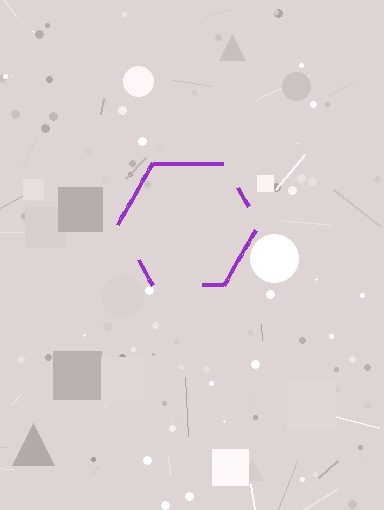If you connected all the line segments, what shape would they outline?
They would outline a hexagon.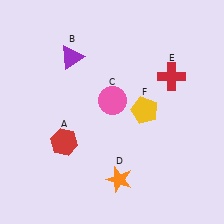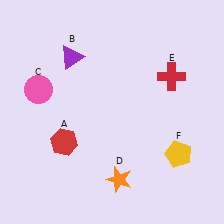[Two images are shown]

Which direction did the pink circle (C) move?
The pink circle (C) moved left.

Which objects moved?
The objects that moved are: the pink circle (C), the yellow pentagon (F).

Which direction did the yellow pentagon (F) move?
The yellow pentagon (F) moved down.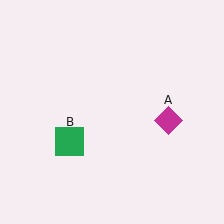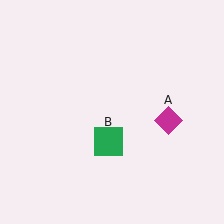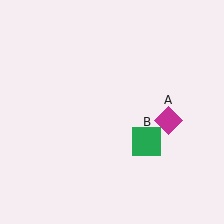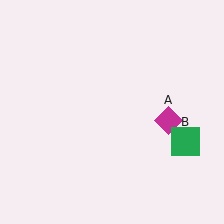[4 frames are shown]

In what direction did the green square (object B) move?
The green square (object B) moved right.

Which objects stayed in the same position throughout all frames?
Magenta diamond (object A) remained stationary.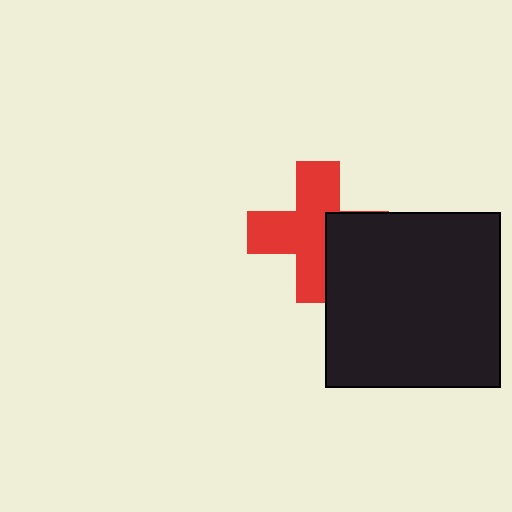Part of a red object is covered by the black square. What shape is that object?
It is a cross.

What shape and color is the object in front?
The object in front is a black square.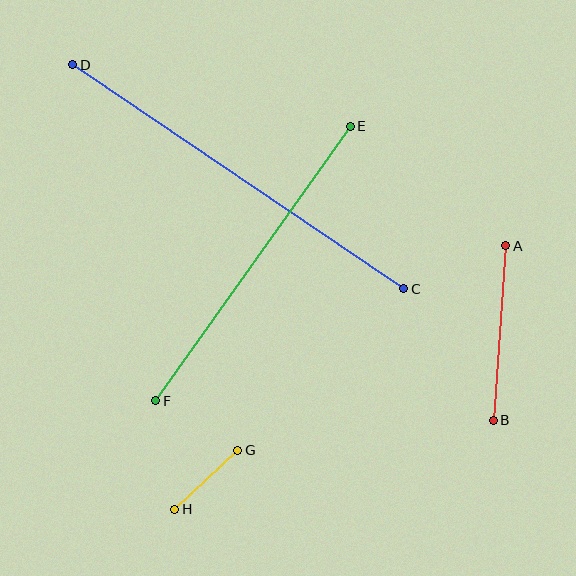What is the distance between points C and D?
The distance is approximately 399 pixels.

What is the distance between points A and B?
The distance is approximately 175 pixels.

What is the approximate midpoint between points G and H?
The midpoint is at approximately (206, 480) pixels.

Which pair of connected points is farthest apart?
Points C and D are farthest apart.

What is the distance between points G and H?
The distance is approximately 86 pixels.